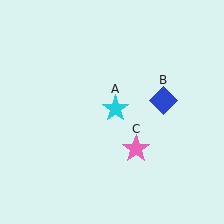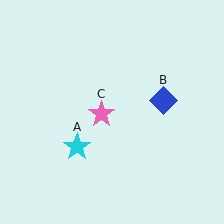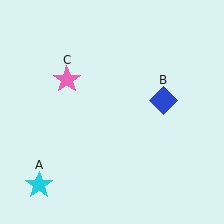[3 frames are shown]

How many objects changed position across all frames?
2 objects changed position: cyan star (object A), pink star (object C).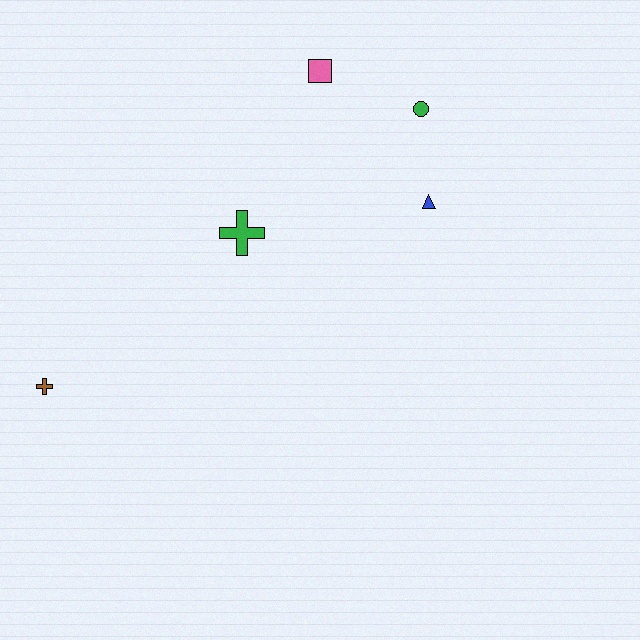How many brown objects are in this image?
There is 1 brown object.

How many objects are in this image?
There are 5 objects.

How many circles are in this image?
There is 1 circle.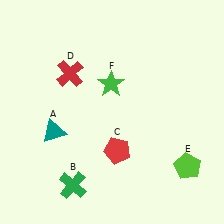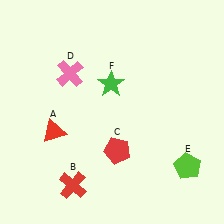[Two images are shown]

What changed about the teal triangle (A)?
In Image 1, A is teal. In Image 2, it changed to red.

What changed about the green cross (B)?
In Image 1, B is green. In Image 2, it changed to red.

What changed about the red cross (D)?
In Image 1, D is red. In Image 2, it changed to pink.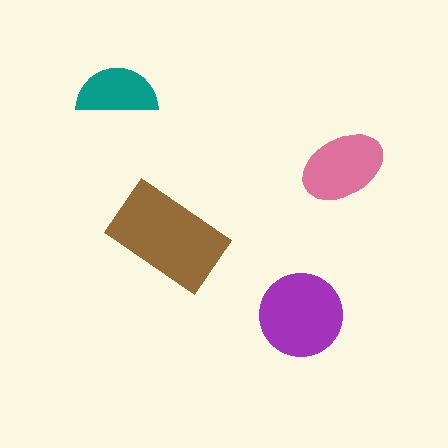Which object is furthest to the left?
The teal semicircle is leftmost.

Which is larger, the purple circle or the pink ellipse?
The purple circle.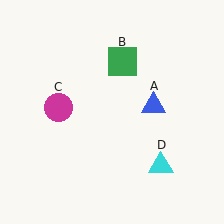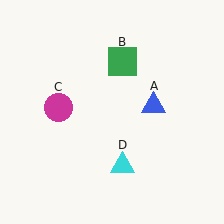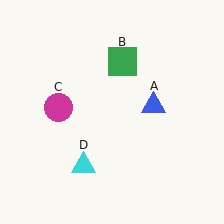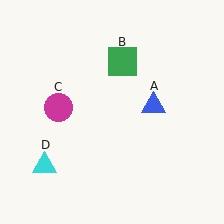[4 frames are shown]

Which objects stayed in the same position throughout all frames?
Blue triangle (object A) and green square (object B) and magenta circle (object C) remained stationary.